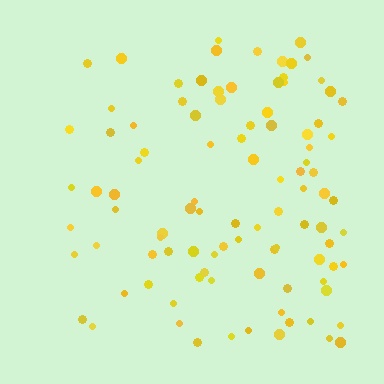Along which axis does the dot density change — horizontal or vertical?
Horizontal.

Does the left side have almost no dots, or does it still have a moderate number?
Still a moderate number, just noticeably fewer than the right.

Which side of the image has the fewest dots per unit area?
The left.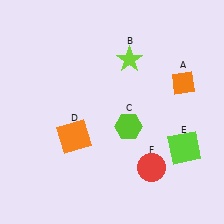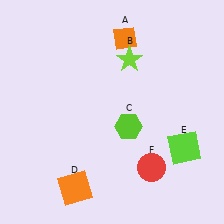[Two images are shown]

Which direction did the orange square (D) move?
The orange square (D) moved down.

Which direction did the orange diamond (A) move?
The orange diamond (A) moved left.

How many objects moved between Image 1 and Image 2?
2 objects moved between the two images.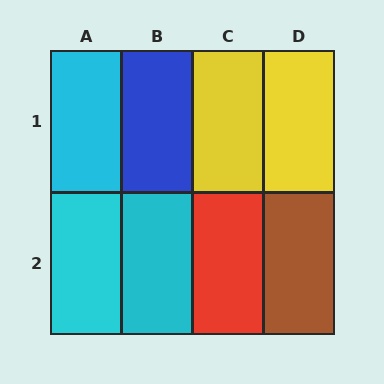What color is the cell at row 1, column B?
Blue.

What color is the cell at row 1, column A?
Cyan.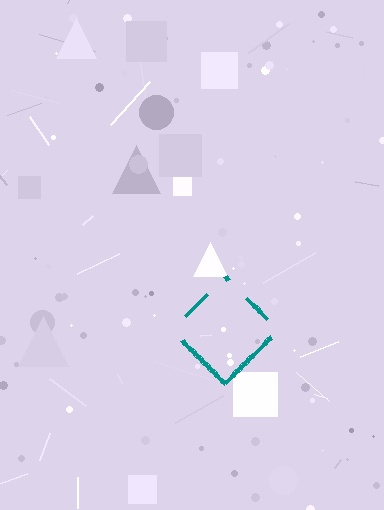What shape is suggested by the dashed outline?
The dashed outline suggests a diamond.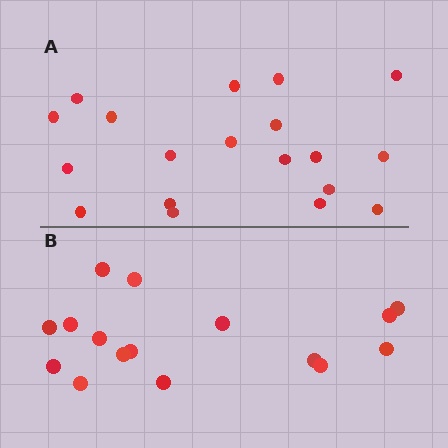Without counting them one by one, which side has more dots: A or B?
Region A (the top region) has more dots.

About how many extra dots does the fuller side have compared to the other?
Region A has just a few more — roughly 2 or 3 more dots than region B.